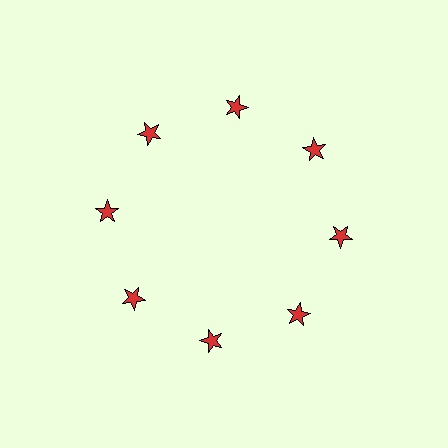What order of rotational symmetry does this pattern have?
This pattern has 8-fold rotational symmetry.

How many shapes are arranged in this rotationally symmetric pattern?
There are 8 shapes, arranged in 8 groups of 1.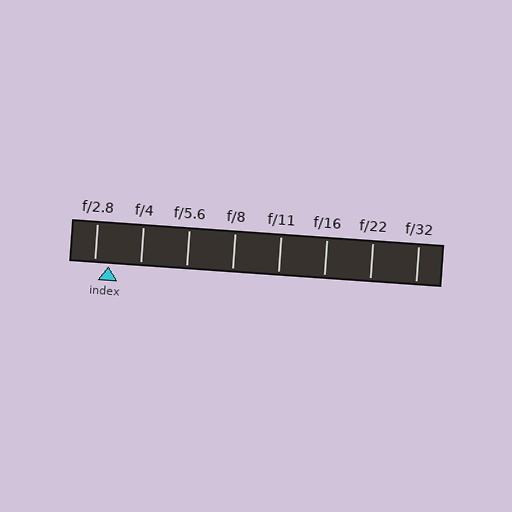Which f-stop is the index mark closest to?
The index mark is closest to f/2.8.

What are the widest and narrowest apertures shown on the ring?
The widest aperture shown is f/2.8 and the narrowest is f/32.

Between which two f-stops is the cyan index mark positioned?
The index mark is between f/2.8 and f/4.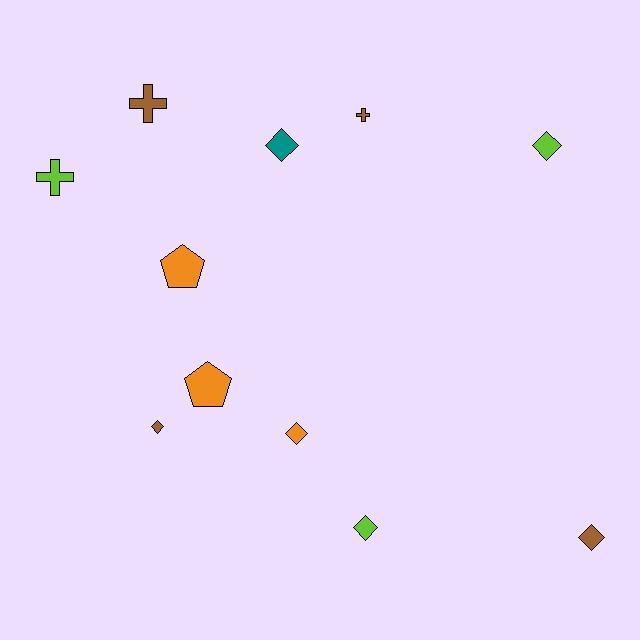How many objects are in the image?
There are 11 objects.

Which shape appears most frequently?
Diamond, with 6 objects.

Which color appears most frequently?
Brown, with 4 objects.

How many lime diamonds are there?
There are 2 lime diamonds.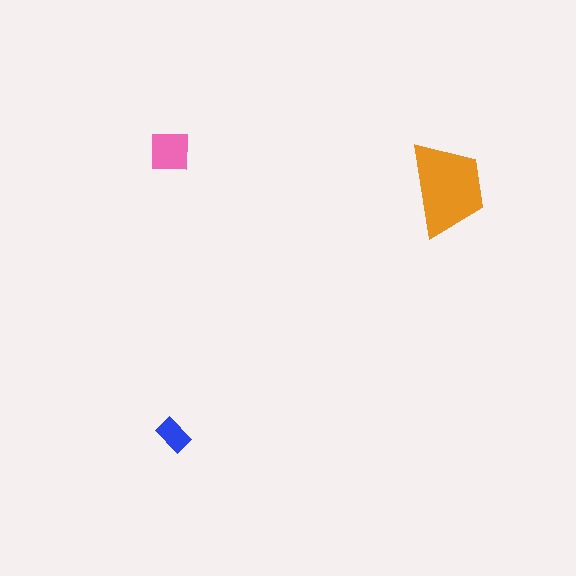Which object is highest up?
The pink square is topmost.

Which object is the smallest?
The blue rectangle.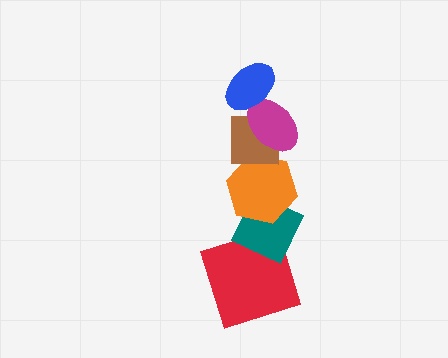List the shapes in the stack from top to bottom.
From top to bottom: the blue ellipse, the magenta ellipse, the brown square, the orange hexagon, the teal diamond, the red square.